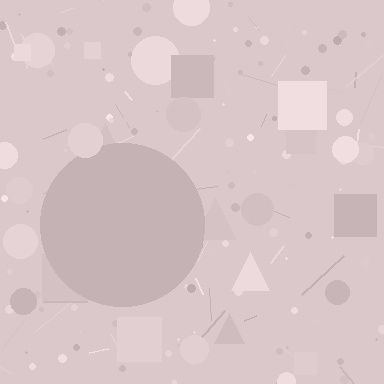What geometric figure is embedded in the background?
A circle is embedded in the background.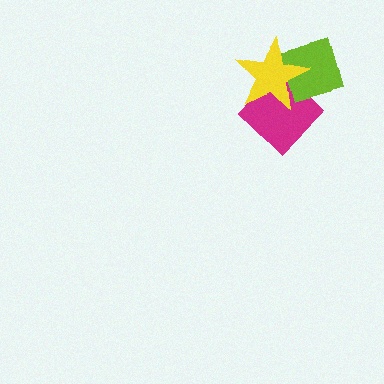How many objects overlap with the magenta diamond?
2 objects overlap with the magenta diamond.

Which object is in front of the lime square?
The yellow star is in front of the lime square.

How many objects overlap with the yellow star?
2 objects overlap with the yellow star.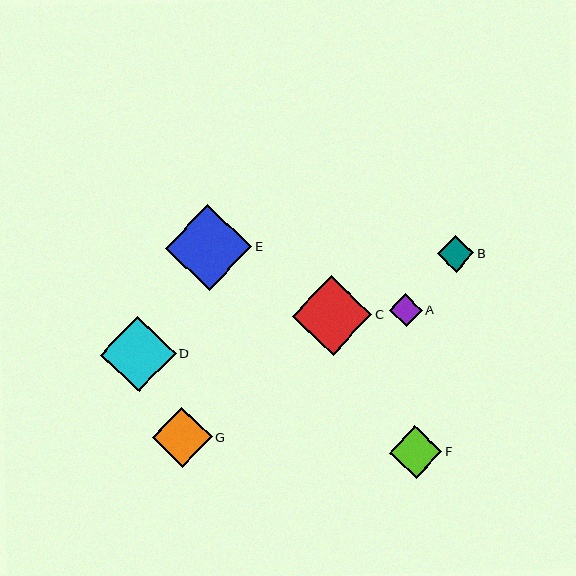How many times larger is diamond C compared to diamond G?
Diamond C is approximately 1.3 times the size of diamond G.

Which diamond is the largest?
Diamond E is the largest with a size of approximately 86 pixels.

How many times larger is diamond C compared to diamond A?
Diamond C is approximately 2.4 times the size of diamond A.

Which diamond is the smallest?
Diamond A is the smallest with a size of approximately 32 pixels.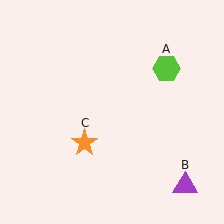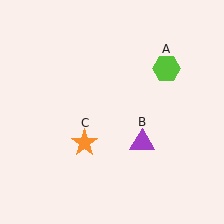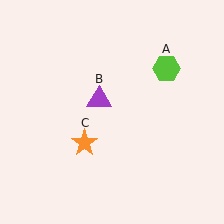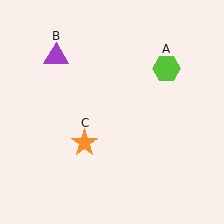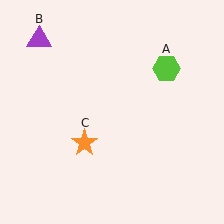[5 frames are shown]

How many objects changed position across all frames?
1 object changed position: purple triangle (object B).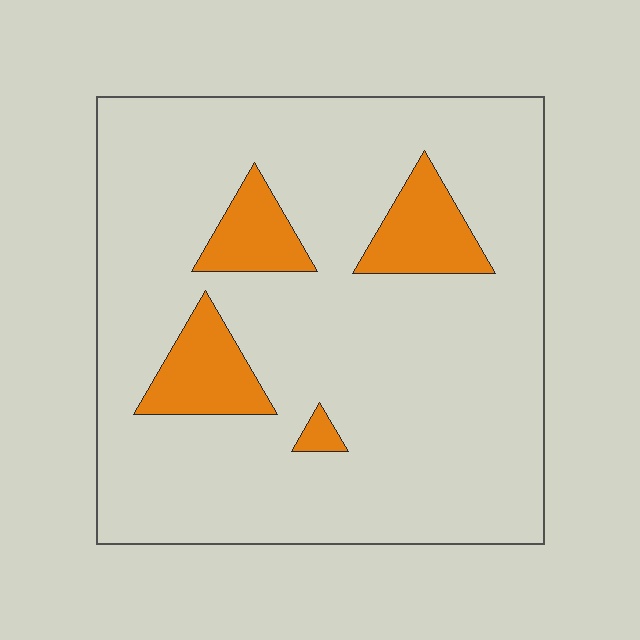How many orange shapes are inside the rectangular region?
4.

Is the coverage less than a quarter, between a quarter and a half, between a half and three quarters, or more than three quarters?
Less than a quarter.